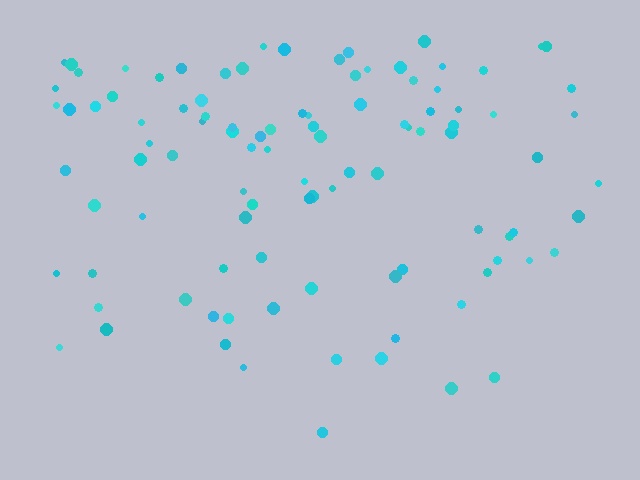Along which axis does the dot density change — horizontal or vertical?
Vertical.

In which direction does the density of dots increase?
From bottom to top, with the top side densest.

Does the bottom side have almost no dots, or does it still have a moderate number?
Still a moderate number, just noticeably fewer than the top.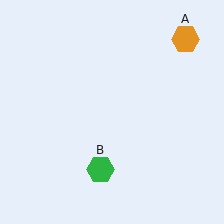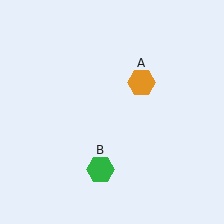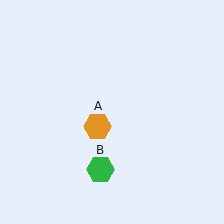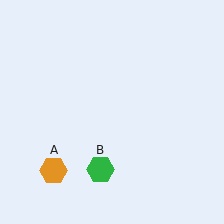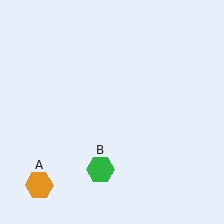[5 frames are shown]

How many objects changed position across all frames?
1 object changed position: orange hexagon (object A).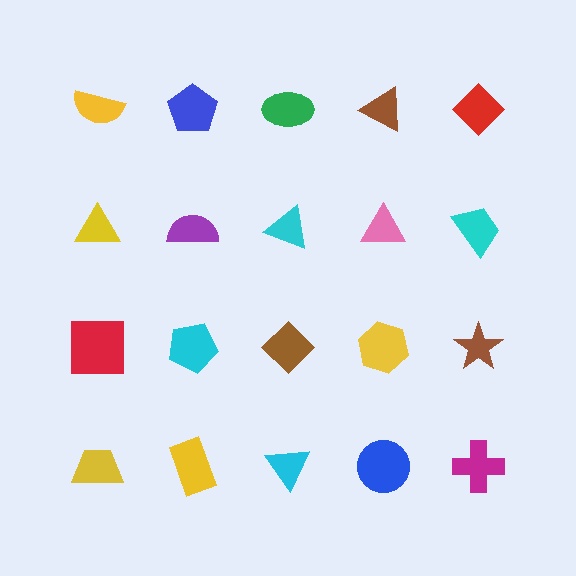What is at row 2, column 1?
A yellow triangle.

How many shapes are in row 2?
5 shapes.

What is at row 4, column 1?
A yellow trapezoid.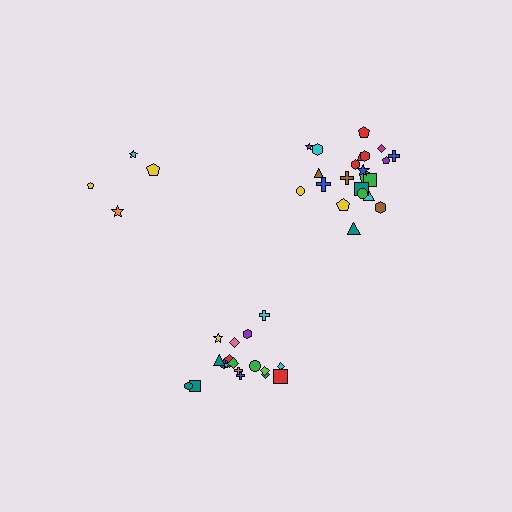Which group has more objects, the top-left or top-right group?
The top-right group.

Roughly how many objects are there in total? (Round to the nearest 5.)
Roughly 45 objects in total.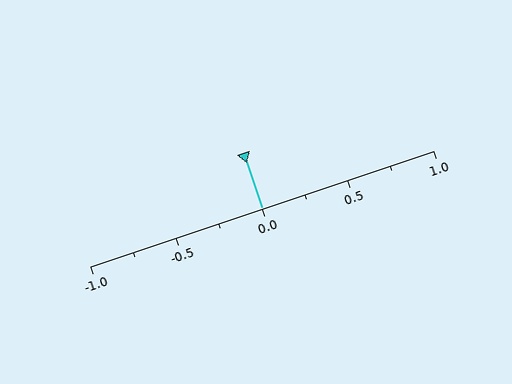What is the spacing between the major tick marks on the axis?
The major ticks are spaced 0.5 apart.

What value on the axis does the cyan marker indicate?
The marker indicates approximately 0.